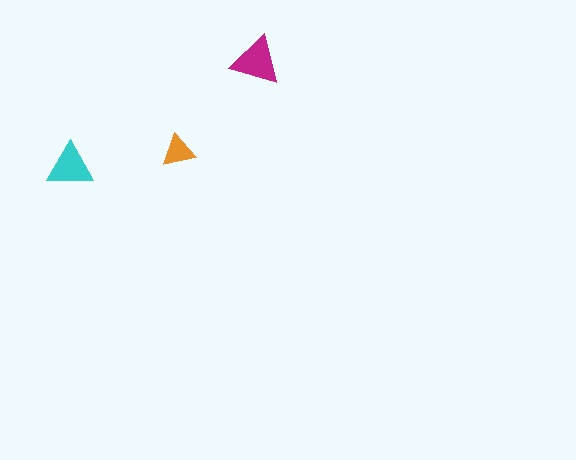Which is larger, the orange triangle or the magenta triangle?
The magenta one.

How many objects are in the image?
There are 3 objects in the image.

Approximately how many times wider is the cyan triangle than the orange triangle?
About 1.5 times wider.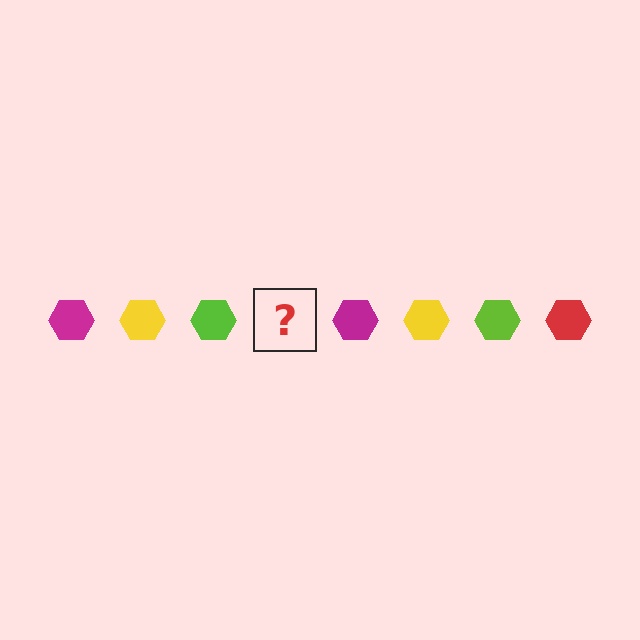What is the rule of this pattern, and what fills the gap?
The rule is that the pattern cycles through magenta, yellow, lime, red hexagons. The gap should be filled with a red hexagon.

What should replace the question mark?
The question mark should be replaced with a red hexagon.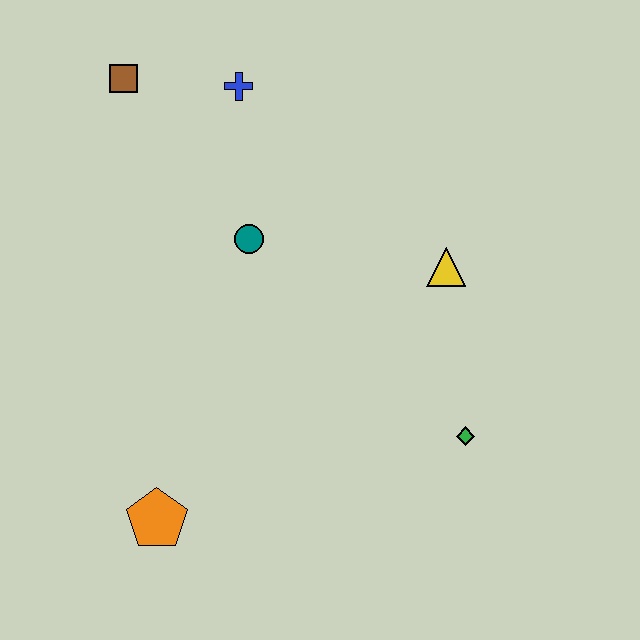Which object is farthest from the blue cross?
The orange pentagon is farthest from the blue cross.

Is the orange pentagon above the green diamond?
No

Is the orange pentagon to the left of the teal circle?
Yes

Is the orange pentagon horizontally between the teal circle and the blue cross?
No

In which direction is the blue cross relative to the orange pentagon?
The blue cross is above the orange pentagon.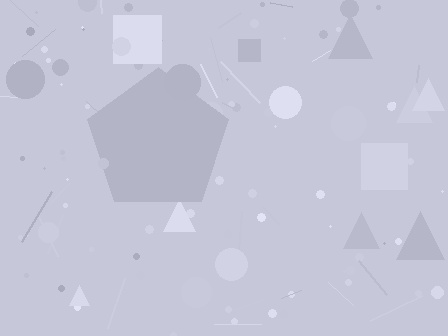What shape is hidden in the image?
A pentagon is hidden in the image.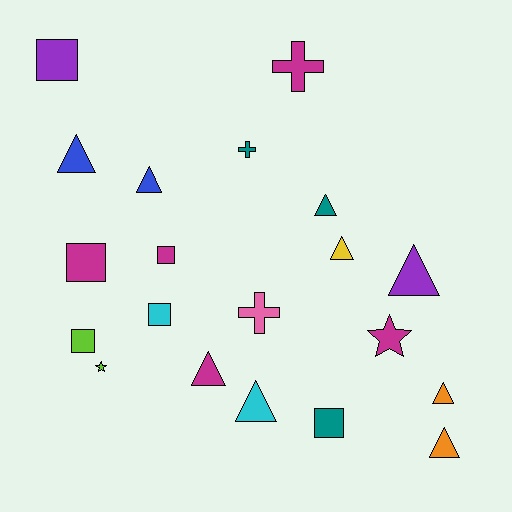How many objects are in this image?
There are 20 objects.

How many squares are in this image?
There are 6 squares.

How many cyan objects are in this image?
There are 2 cyan objects.